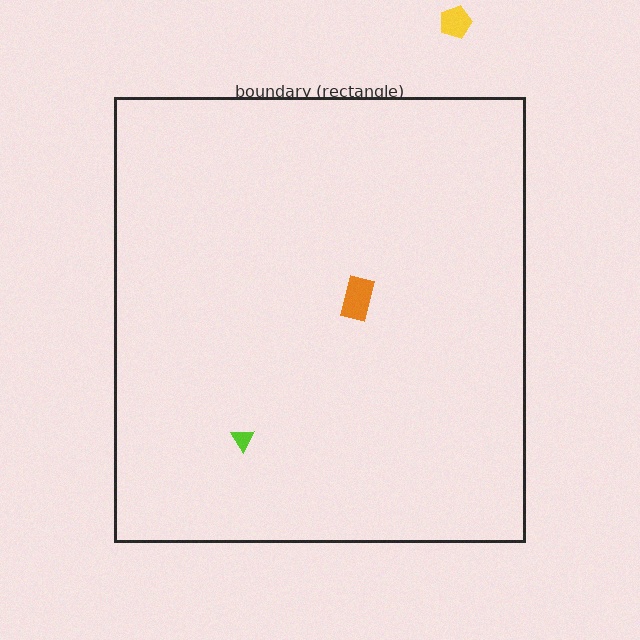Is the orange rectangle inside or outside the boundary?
Inside.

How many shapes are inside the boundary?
2 inside, 1 outside.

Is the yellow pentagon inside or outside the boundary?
Outside.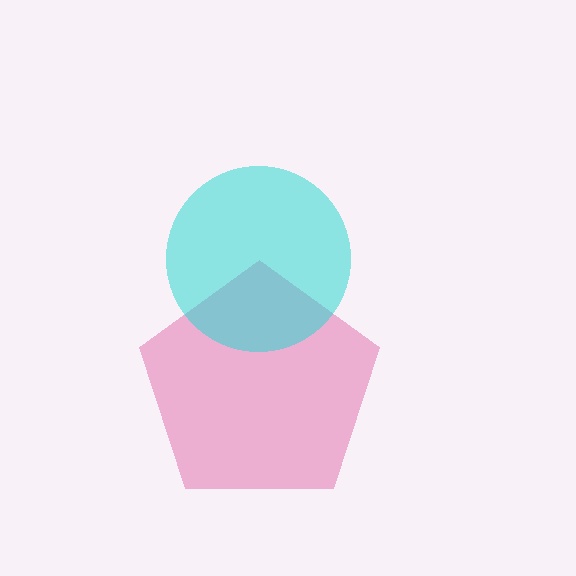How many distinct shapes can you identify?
There are 2 distinct shapes: a pink pentagon, a cyan circle.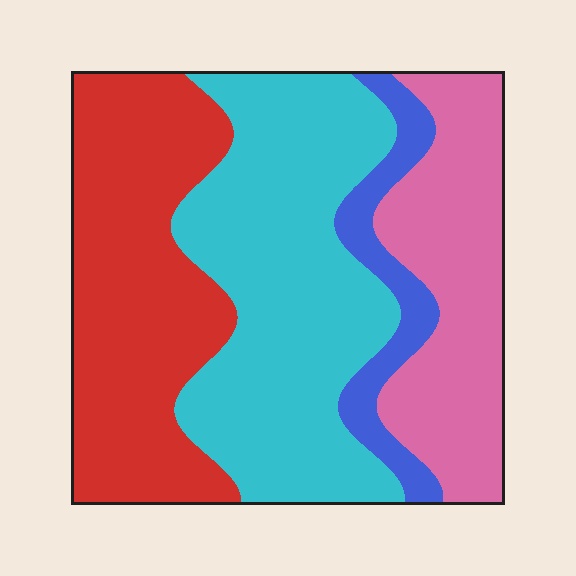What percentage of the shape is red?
Red takes up about one third (1/3) of the shape.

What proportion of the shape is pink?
Pink takes up about one fifth (1/5) of the shape.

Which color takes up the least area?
Blue, at roughly 10%.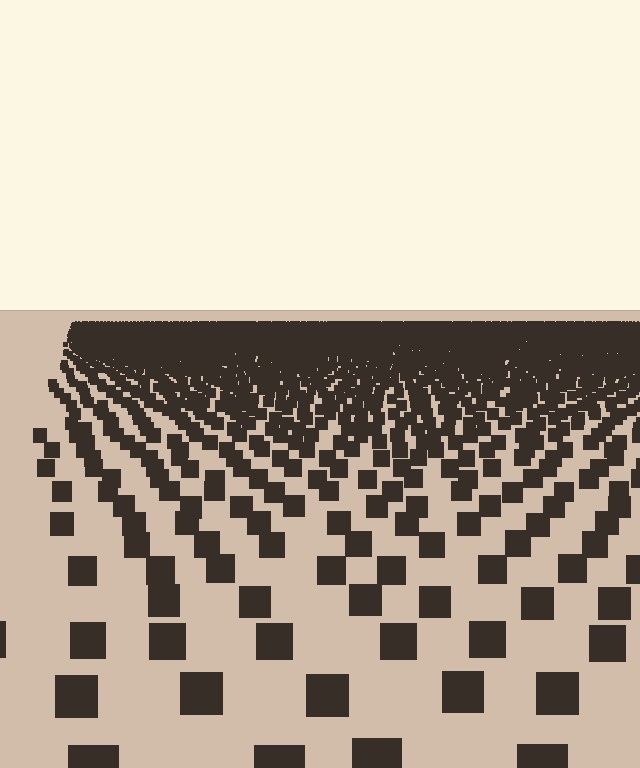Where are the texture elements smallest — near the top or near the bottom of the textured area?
Near the top.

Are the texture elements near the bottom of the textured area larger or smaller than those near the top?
Larger. Near the bottom, elements are closer to the viewer and appear at a bigger on-screen size.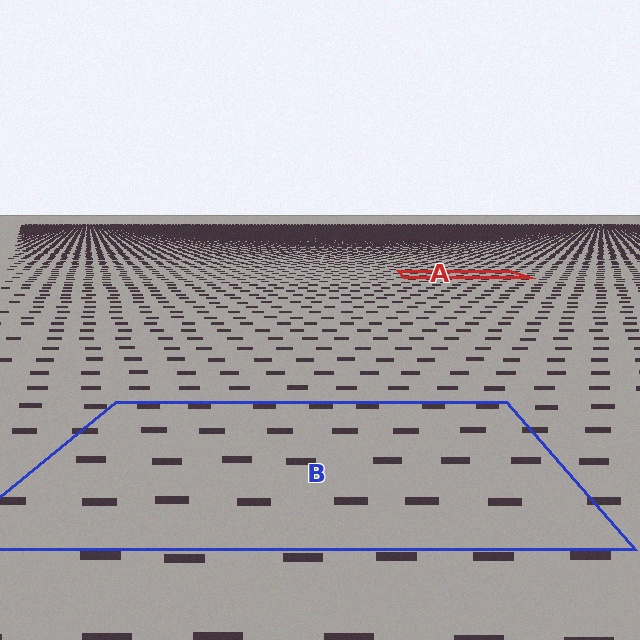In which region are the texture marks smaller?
The texture marks are smaller in region A, because it is farther away.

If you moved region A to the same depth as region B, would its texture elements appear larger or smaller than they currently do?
They would appear larger. At a closer depth, the same texture elements are projected at a bigger on-screen size.